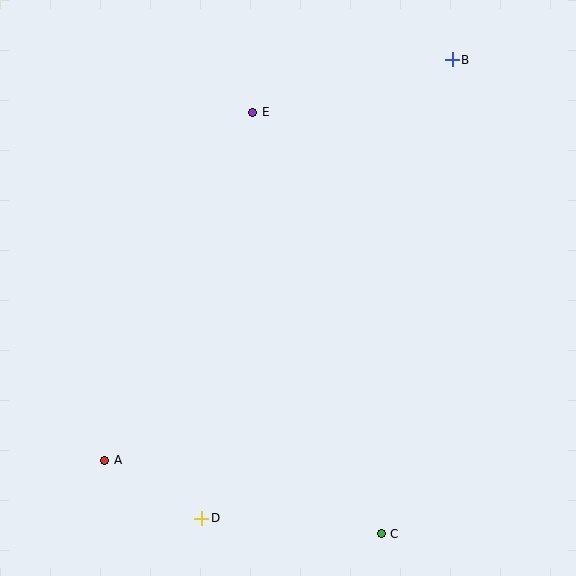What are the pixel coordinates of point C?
Point C is at (381, 534).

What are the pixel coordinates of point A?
Point A is at (105, 460).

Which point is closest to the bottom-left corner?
Point A is closest to the bottom-left corner.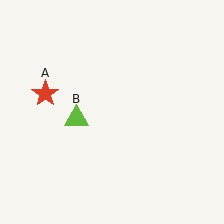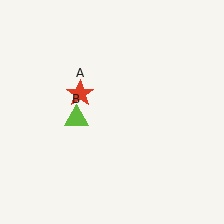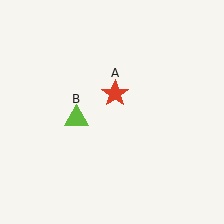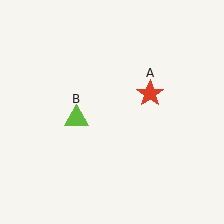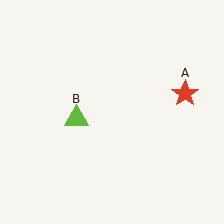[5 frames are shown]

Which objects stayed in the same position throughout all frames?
Lime triangle (object B) remained stationary.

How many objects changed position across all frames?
1 object changed position: red star (object A).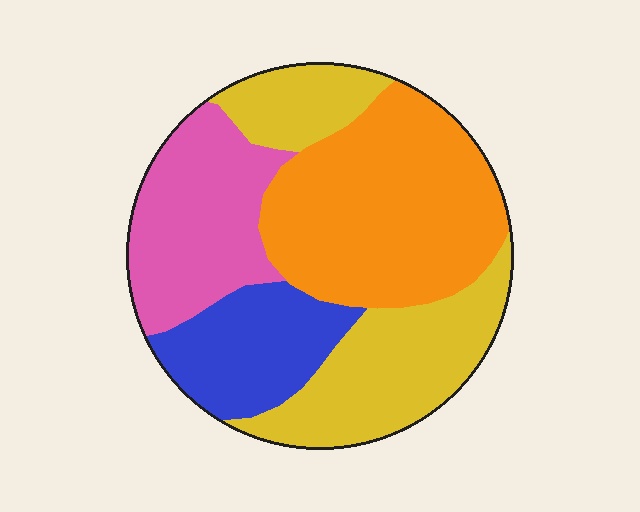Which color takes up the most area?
Orange, at roughly 35%.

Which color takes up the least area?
Blue, at roughly 15%.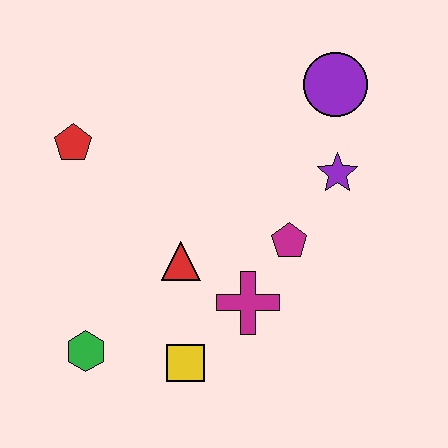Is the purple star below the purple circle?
Yes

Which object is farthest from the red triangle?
The purple circle is farthest from the red triangle.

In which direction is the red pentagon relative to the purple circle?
The red pentagon is to the left of the purple circle.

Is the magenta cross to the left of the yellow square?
No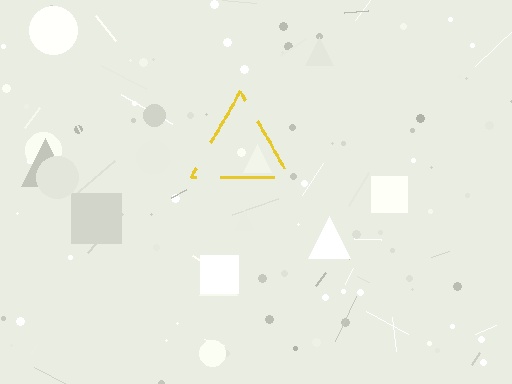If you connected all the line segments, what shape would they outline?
They would outline a triangle.